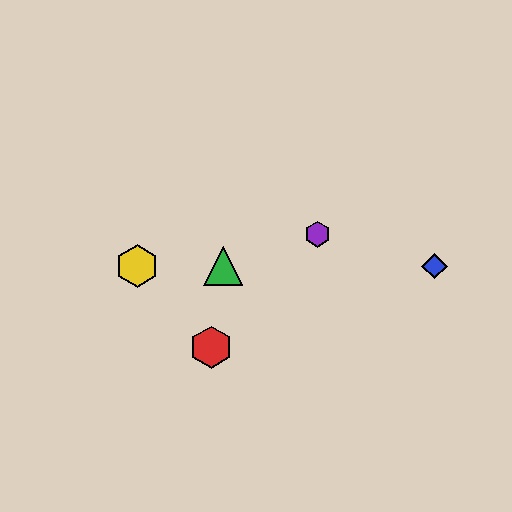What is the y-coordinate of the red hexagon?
The red hexagon is at y≈347.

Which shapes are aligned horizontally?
The blue diamond, the green triangle, the yellow hexagon are aligned horizontally.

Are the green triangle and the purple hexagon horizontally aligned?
No, the green triangle is at y≈266 and the purple hexagon is at y≈234.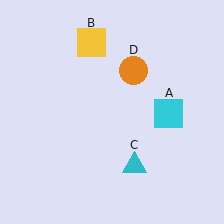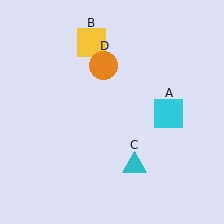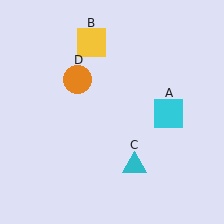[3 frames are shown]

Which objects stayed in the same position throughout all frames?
Cyan square (object A) and yellow square (object B) and cyan triangle (object C) remained stationary.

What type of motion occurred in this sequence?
The orange circle (object D) rotated counterclockwise around the center of the scene.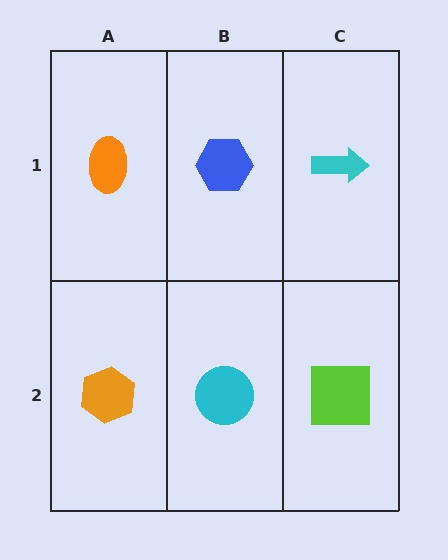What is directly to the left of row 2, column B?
An orange hexagon.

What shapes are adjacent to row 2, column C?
A cyan arrow (row 1, column C), a cyan circle (row 2, column B).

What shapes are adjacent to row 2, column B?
A blue hexagon (row 1, column B), an orange hexagon (row 2, column A), a lime square (row 2, column C).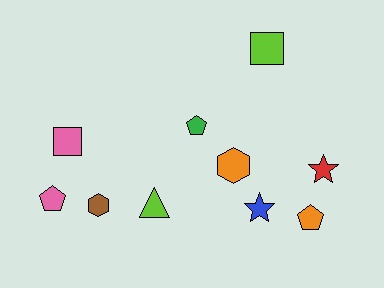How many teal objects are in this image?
There are no teal objects.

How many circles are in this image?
There are no circles.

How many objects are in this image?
There are 10 objects.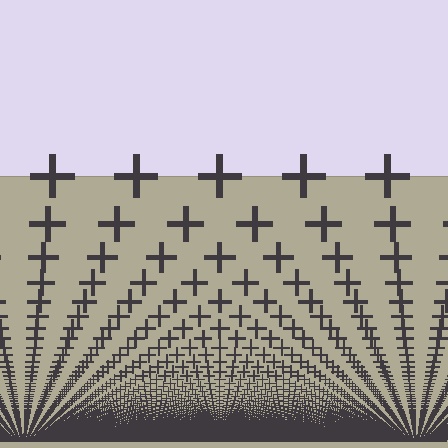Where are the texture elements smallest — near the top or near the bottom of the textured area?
Near the bottom.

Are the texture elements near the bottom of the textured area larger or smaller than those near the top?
Smaller. The gradient is inverted — elements near the bottom are smaller and denser.